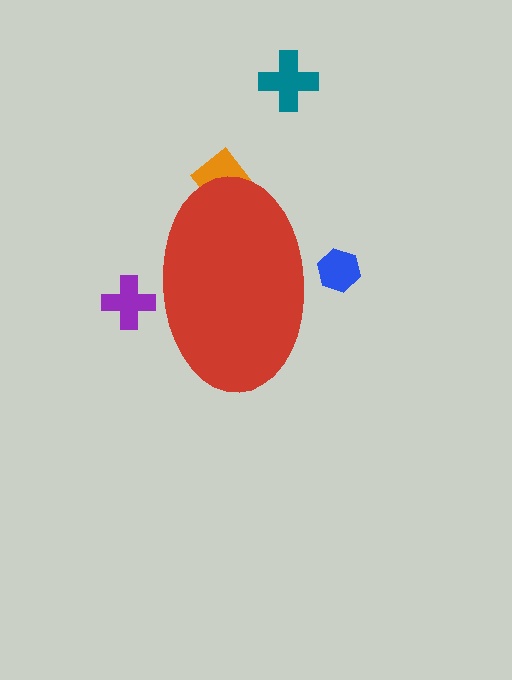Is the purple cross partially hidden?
Yes, the purple cross is partially hidden behind the red ellipse.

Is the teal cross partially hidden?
No, the teal cross is fully visible.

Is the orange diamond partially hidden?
Yes, the orange diamond is partially hidden behind the red ellipse.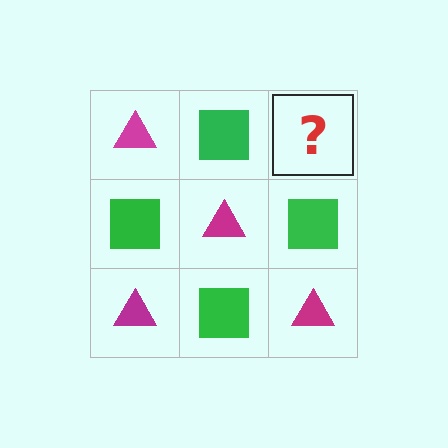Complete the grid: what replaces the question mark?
The question mark should be replaced with a magenta triangle.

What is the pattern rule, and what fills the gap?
The rule is that it alternates magenta triangle and green square in a checkerboard pattern. The gap should be filled with a magenta triangle.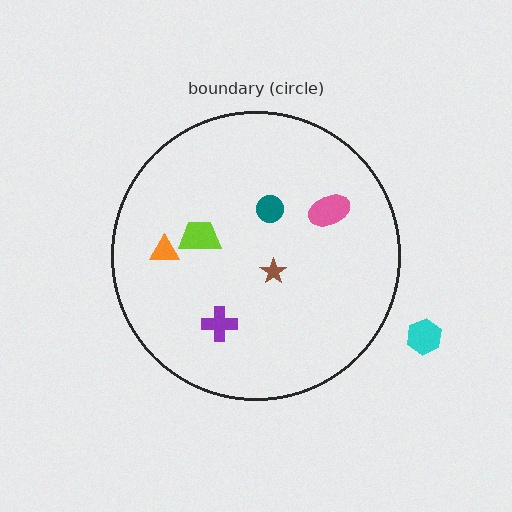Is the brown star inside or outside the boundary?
Inside.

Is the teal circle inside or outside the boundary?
Inside.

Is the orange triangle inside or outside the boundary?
Inside.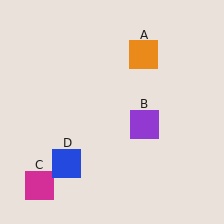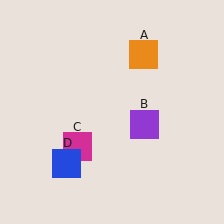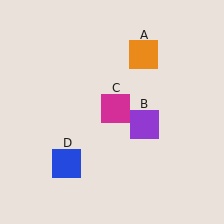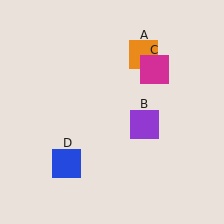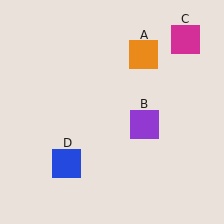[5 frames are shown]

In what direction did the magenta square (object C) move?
The magenta square (object C) moved up and to the right.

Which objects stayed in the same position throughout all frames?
Orange square (object A) and purple square (object B) and blue square (object D) remained stationary.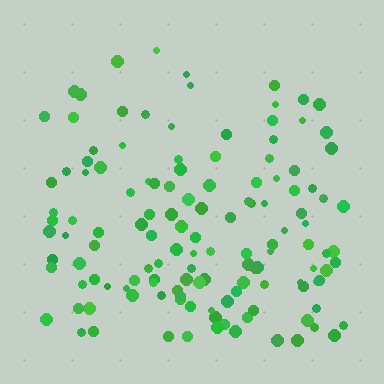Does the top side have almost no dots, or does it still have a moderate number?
Still a moderate number, just noticeably fewer than the bottom.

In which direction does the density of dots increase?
From top to bottom, with the bottom side densest.